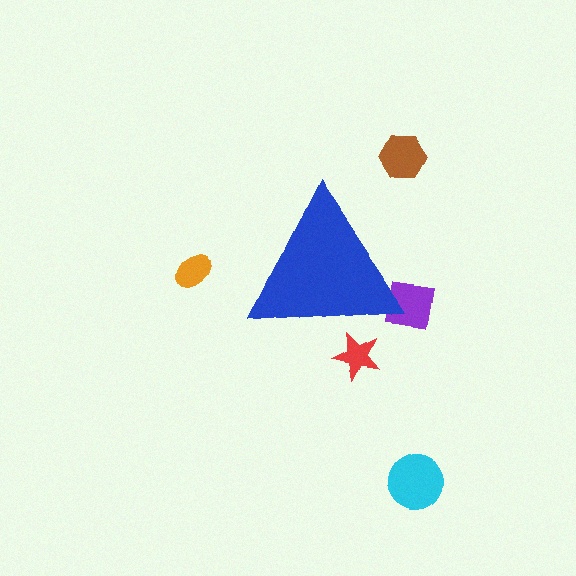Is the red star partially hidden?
Yes, the red star is partially hidden behind the blue triangle.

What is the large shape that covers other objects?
A blue triangle.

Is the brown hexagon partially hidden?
No, the brown hexagon is fully visible.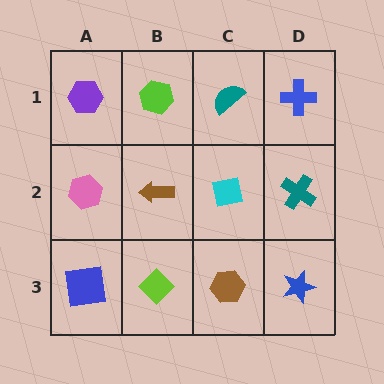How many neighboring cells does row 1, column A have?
2.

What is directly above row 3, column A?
A pink hexagon.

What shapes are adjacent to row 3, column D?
A teal cross (row 2, column D), a brown hexagon (row 3, column C).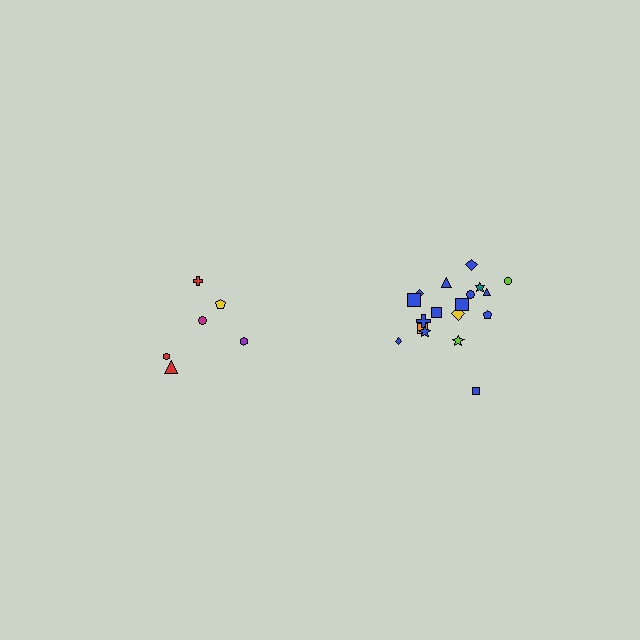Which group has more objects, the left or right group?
The right group.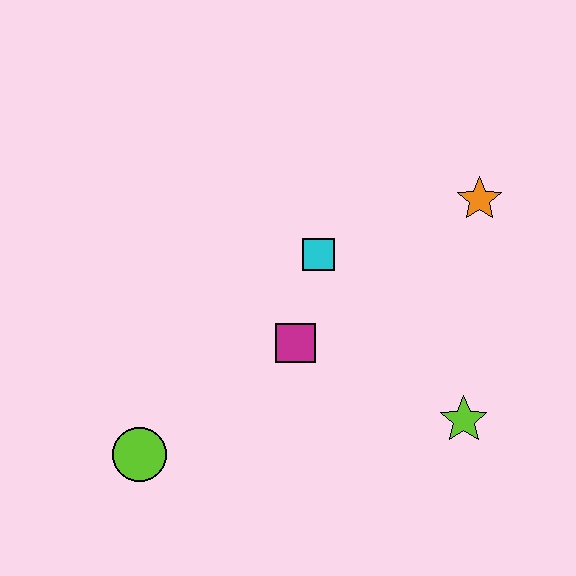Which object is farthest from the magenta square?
The orange star is farthest from the magenta square.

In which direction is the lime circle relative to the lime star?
The lime circle is to the left of the lime star.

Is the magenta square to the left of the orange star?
Yes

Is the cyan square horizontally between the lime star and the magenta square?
Yes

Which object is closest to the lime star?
The magenta square is closest to the lime star.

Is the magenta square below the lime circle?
No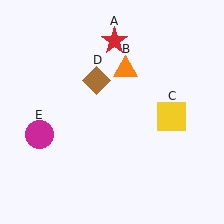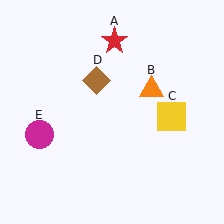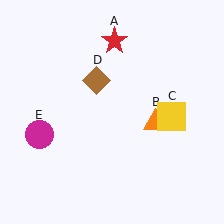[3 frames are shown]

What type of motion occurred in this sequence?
The orange triangle (object B) rotated clockwise around the center of the scene.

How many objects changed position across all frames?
1 object changed position: orange triangle (object B).